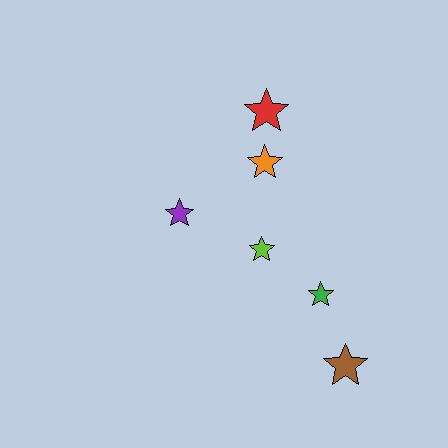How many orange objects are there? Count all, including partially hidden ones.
There is 1 orange object.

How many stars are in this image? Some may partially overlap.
There are 6 stars.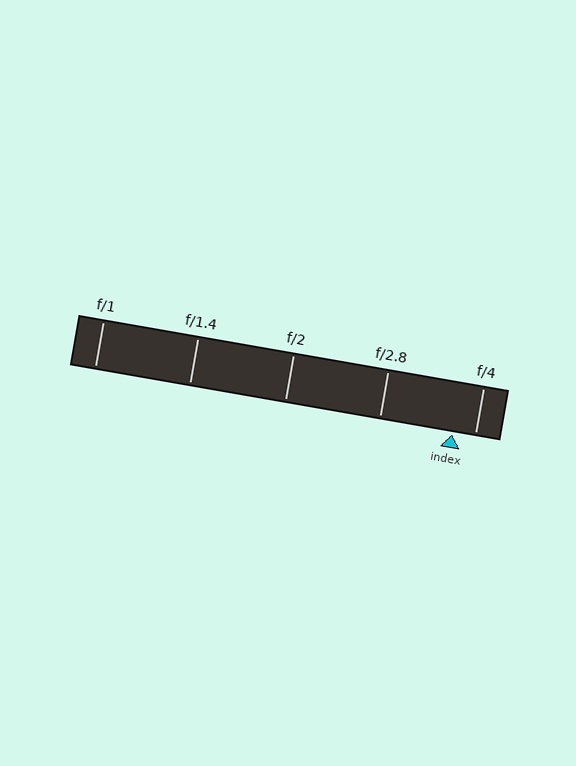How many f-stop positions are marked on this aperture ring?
There are 5 f-stop positions marked.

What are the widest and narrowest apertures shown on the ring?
The widest aperture shown is f/1 and the narrowest is f/4.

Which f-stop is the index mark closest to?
The index mark is closest to f/4.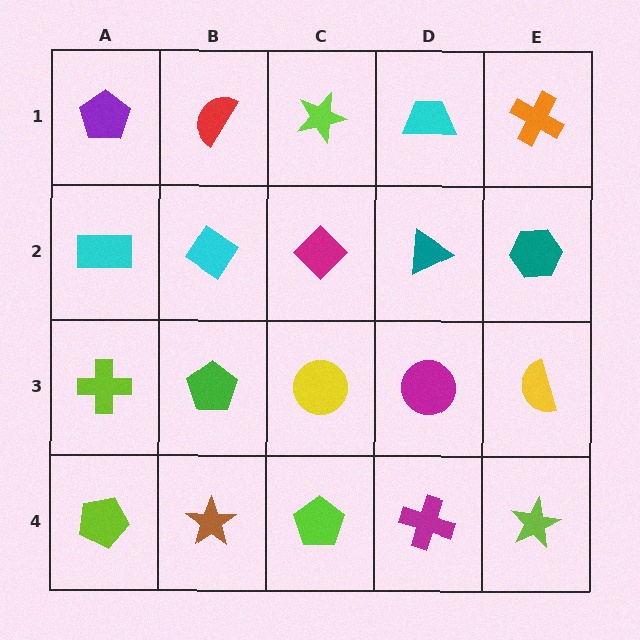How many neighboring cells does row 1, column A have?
2.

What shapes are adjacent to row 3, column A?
A cyan rectangle (row 2, column A), a lime pentagon (row 4, column A), a green pentagon (row 3, column B).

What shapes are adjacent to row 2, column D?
A cyan trapezoid (row 1, column D), a magenta circle (row 3, column D), a magenta diamond (row 2, column C), a teal hexagon (row 2, column E).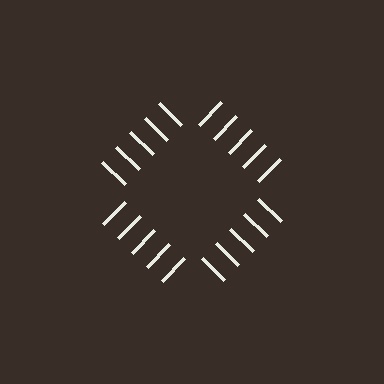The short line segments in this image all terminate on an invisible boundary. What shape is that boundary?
An illusory square — the line segments terminate on its edges but no continuous stroke is drawn.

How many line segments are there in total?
20 — 5 along each of the 4 edges.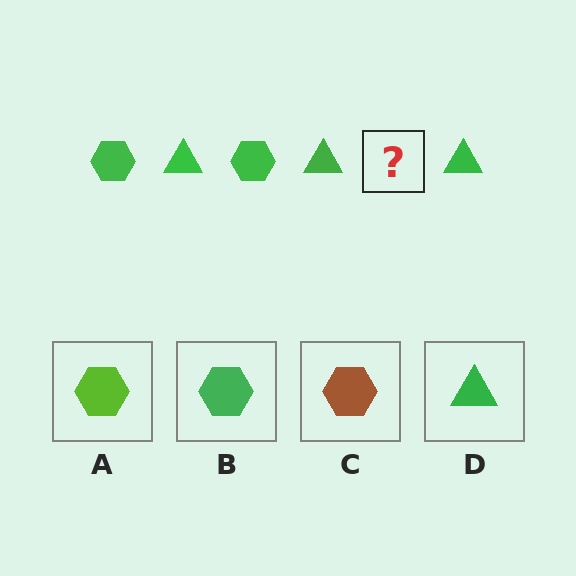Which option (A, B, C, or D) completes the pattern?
B.